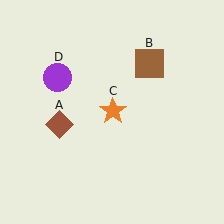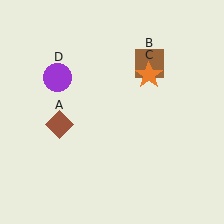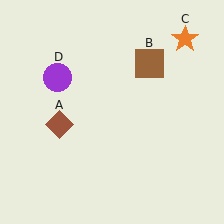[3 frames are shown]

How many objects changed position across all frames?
1 object changed position: orange star (object C).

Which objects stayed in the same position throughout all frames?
Brown diamond (object A) and brown square (object B) and purple circle (object D) remained stationary.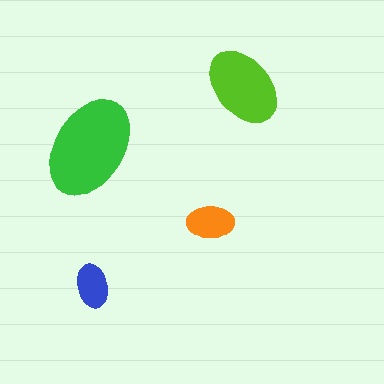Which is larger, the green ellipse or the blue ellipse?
The green one.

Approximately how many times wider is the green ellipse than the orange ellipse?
About 2 times wider.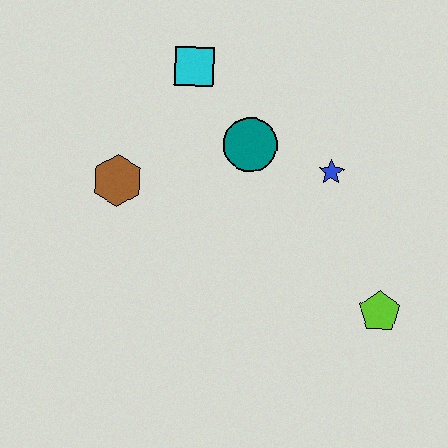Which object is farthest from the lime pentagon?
The cyan square is farthest from the lime pentagon.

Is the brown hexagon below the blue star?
Yes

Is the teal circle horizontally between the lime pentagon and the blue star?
No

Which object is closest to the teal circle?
The blue star is closest to the teal circle.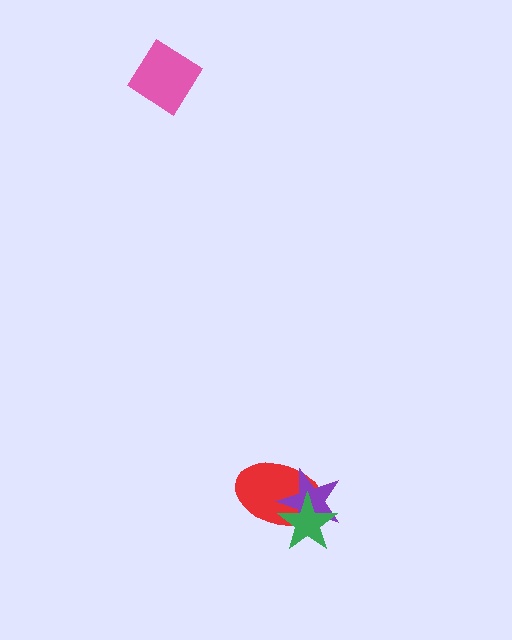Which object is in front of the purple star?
The green star is in front of the purple star.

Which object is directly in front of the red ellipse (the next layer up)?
The purple star is directly in front of the red ellipse.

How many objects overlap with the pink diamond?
0 objects overlap with the pink diamond.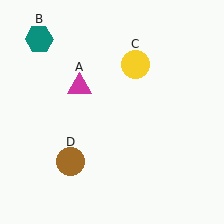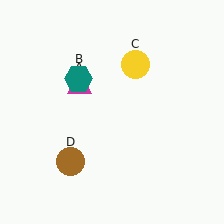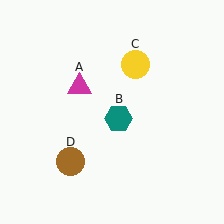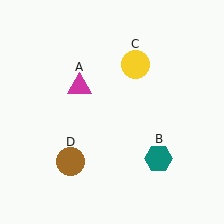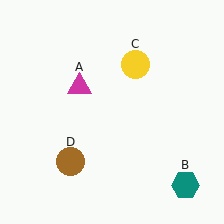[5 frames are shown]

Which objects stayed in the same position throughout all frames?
Magenta triangle (object A) and yellow circle (object C) and brown circle (object D) remained stationary.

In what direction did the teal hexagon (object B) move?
The teal hexagon (object B) moved down and to the right.